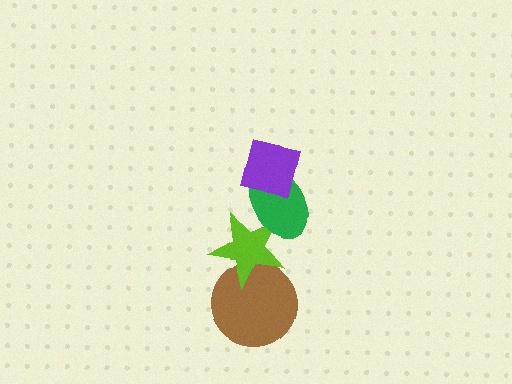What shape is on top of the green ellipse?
The purple square is on top of the green ellipse.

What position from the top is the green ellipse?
The green ellipse is 2nd from the top.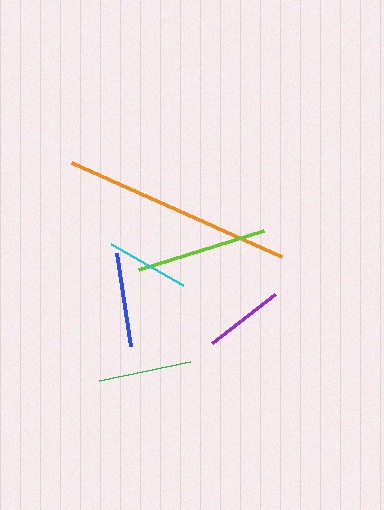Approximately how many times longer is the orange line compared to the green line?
The orange line is approximately 2.5 times the length of the green line.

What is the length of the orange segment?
The orange segment is approximately 230 pixels long.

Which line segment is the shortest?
The purple line is the shortest at approximately 79 pixels.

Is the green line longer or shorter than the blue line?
The blue line is longer than the green line.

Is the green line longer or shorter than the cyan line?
The green line is longer than the cyan line.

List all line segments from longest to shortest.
From longest to shortest: orange, lime, blue, green, cyan, purple.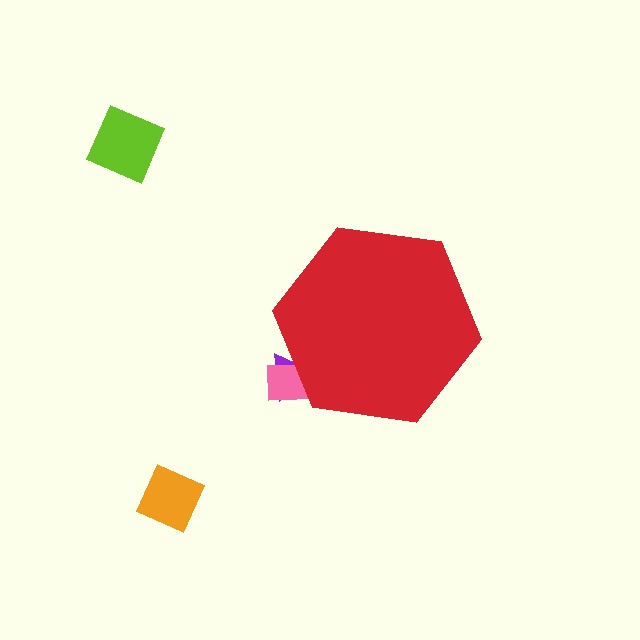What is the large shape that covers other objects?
A red hexagon.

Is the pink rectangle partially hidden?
Yes, the pink rectangle is partially hidden behind the red hexagon.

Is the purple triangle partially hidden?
Yes, the purple triangle is partially hidden behind the red hexagon.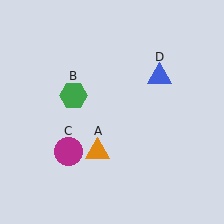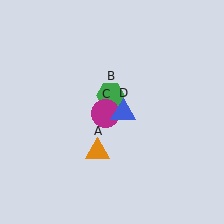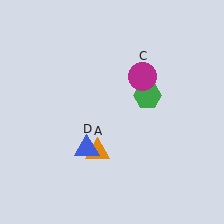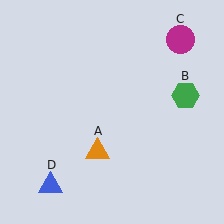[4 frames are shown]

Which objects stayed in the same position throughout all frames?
Orange triangle (object A) remained stationary.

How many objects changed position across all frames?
3 objects changed position: green hexagon (object B), magenta circle (object C), blue triangle (object D).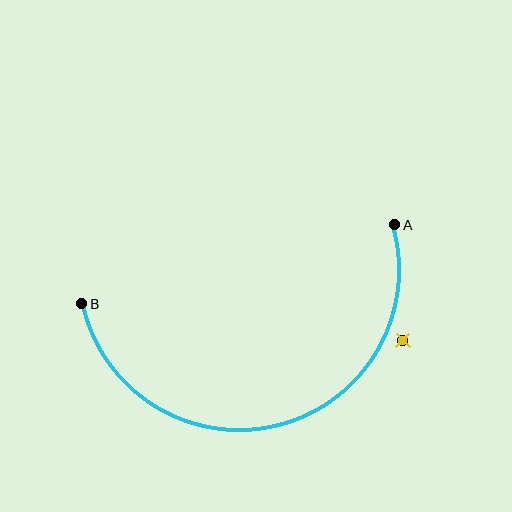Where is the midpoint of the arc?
The arc midpoint is the point on the curve farthest from the straight line joining A and B. It sits below that line.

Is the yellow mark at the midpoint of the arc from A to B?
No — the yellow mark does not lie on the arc at all. It sits slightly outside the curve.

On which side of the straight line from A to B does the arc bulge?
The arc bulges below the straight line connecting A and B.